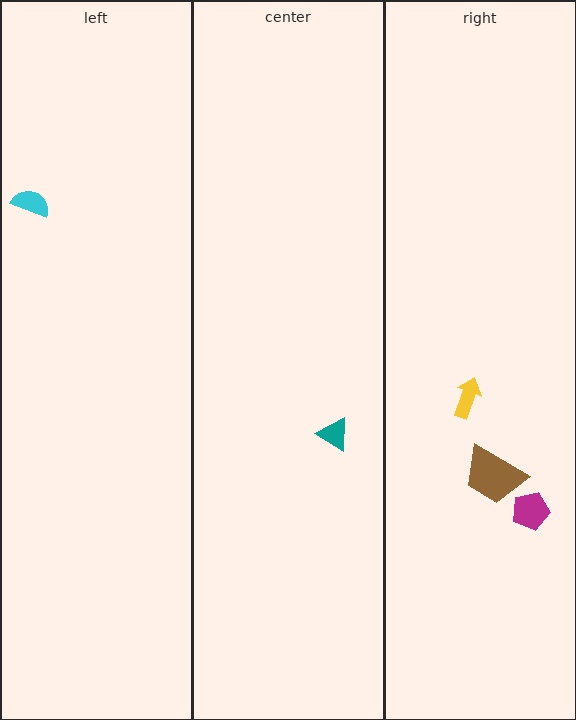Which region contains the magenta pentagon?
The right region.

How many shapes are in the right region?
3.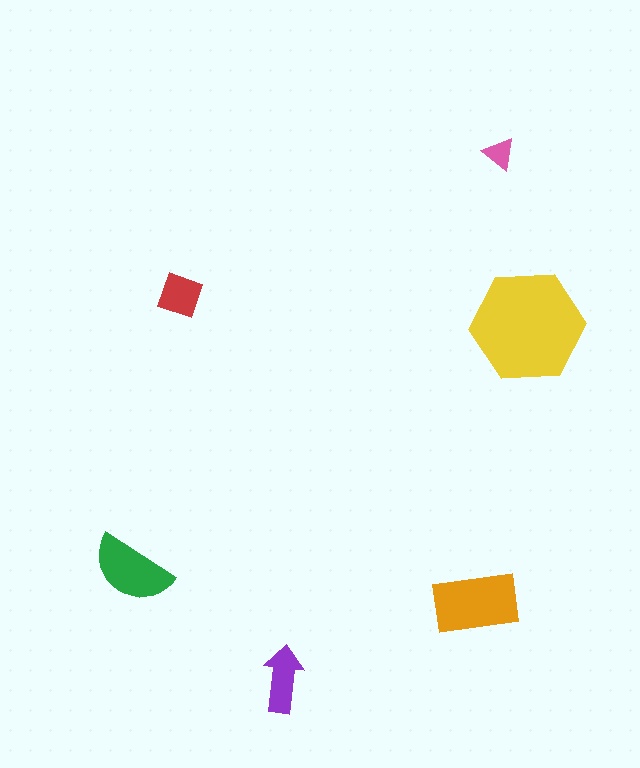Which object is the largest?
The yellow hexagon.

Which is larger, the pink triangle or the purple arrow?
The purple arrow.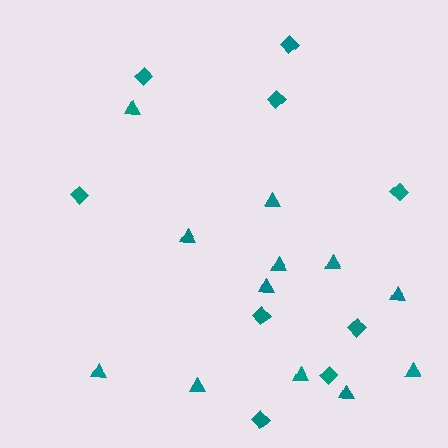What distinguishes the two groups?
There are 2 groups: one group of diamonds (9) and one group of triangles (12).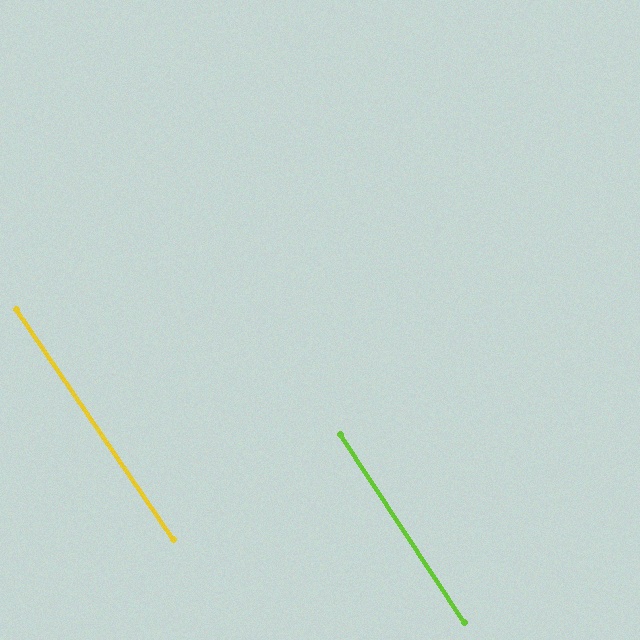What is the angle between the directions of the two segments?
Approximately 1 degree.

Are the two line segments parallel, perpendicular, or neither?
Parallel — their directions differ by only 1.0°.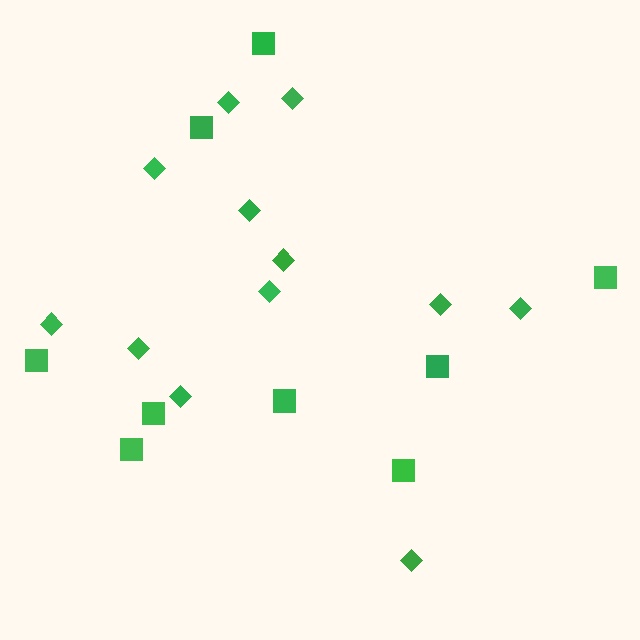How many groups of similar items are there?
There are 2 groups: one group of diamonds (12) and one group of squares (9).